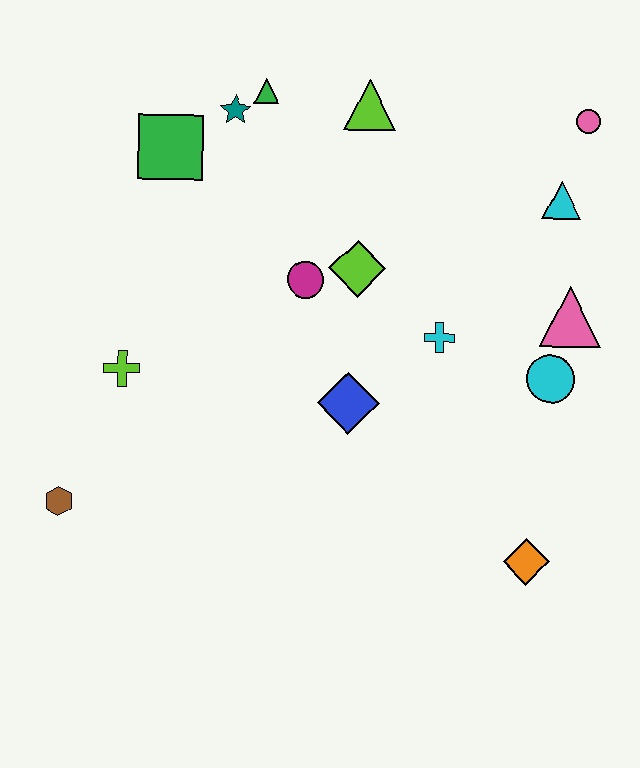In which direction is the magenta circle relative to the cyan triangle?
The magenta circle is to the left of the cyan triangle.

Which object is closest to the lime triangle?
The green triangle is closest to the lime triangle.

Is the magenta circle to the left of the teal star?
No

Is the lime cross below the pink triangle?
Yes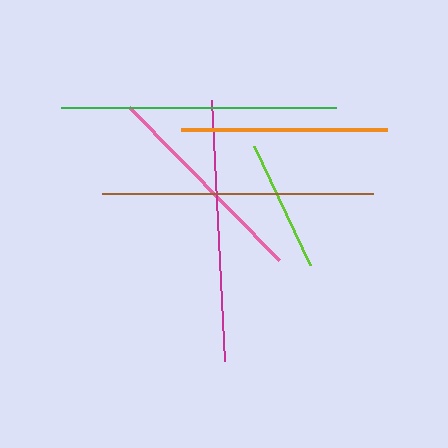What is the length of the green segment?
The green segment is approximately 275 pixels long.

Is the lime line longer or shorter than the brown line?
The brown line is longer than the lime line.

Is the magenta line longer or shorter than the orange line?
The magenta line is longer than the orange line.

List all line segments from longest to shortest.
From longest to shortest: green, brown, magenta, pink, orange, lime.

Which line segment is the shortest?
The lime line is the shortest at approximately 131 pixels.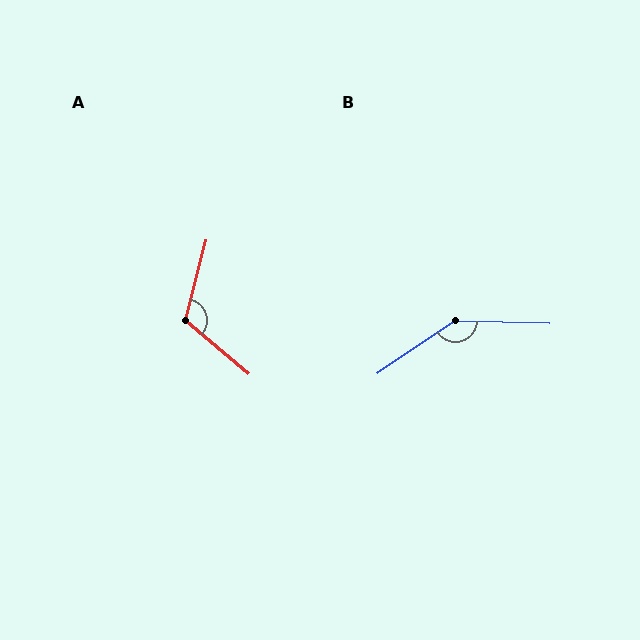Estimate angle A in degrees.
Approximately 116 degrees.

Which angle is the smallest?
A, at approximately 116 degrees.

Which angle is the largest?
B, at approximately 144 degrees.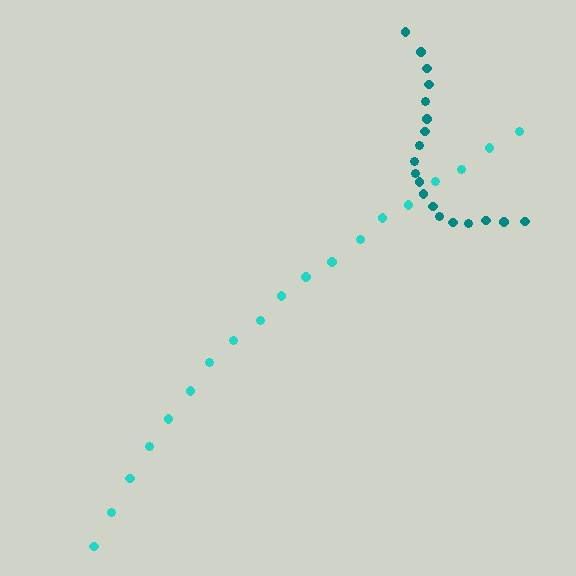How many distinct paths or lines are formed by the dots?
There are 2 distinct paths.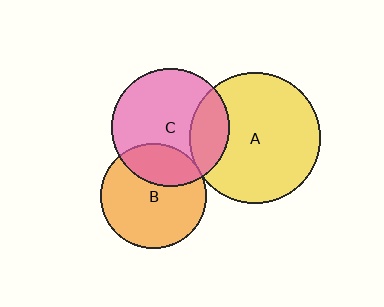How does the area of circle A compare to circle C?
Approximately 1.2 times.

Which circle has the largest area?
Circle A (yellow).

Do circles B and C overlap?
Yes.